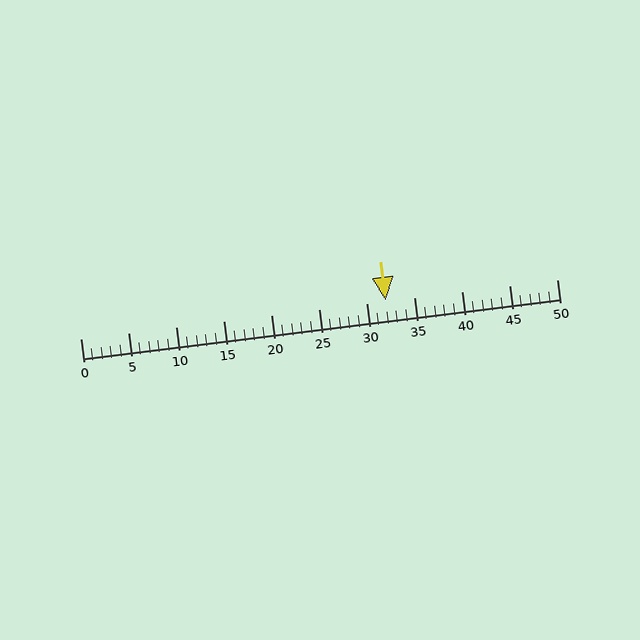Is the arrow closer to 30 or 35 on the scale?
The arrow is closer to 30.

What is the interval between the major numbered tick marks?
The major tick marks are spaced 5 units apart.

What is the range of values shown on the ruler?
The ruler shows values from 0 to 50.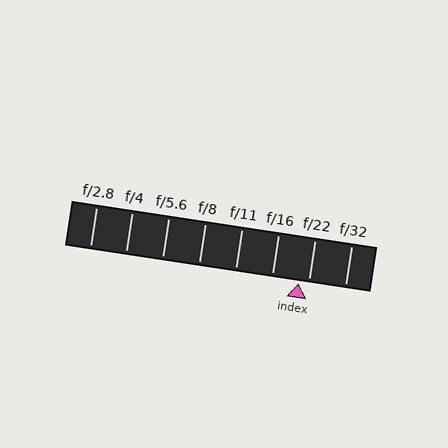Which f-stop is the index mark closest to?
The index mark is closest to f/22.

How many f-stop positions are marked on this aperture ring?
There are 8 f-stop positions marked.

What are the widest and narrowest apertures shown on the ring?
The widest aperture shown is f/2.8 and the narrowest is f/32.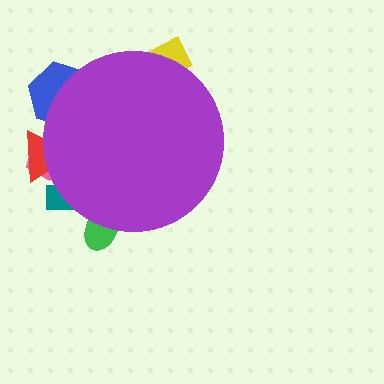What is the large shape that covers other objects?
A purple circle.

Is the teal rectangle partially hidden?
Yes, the teal rectangle is partially hidden behind the purple circle.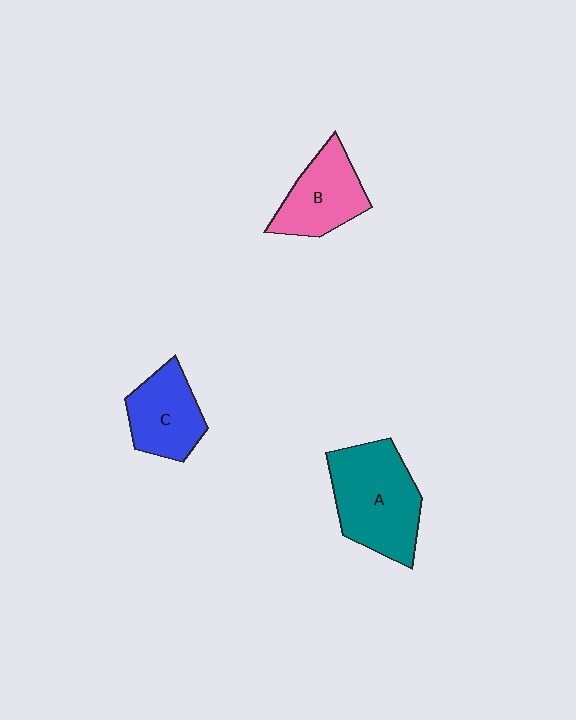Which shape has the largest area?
Shape A (teal).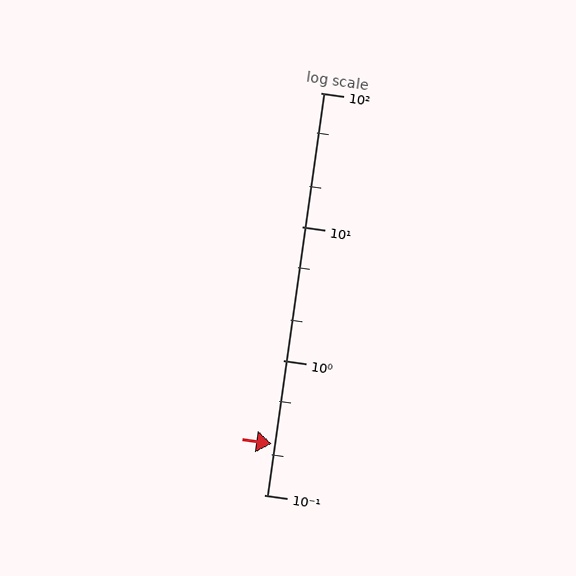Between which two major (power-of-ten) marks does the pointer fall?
The pointer is between 0.1 and 1.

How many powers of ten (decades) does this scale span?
The scale spans 3 decades, from 0.1 to 100.